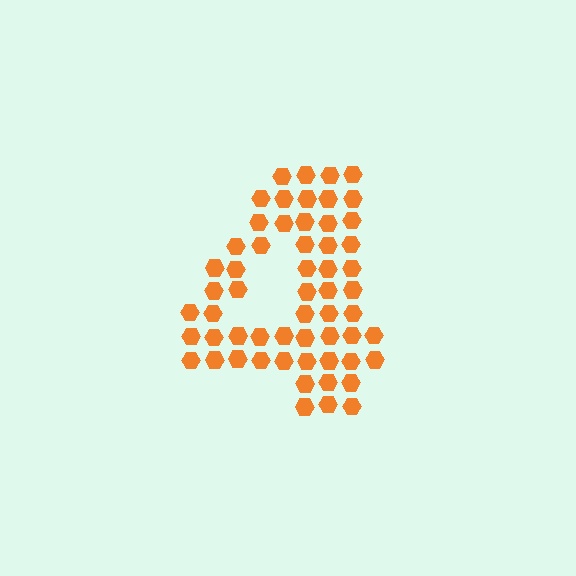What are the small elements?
The small elements are hexagons.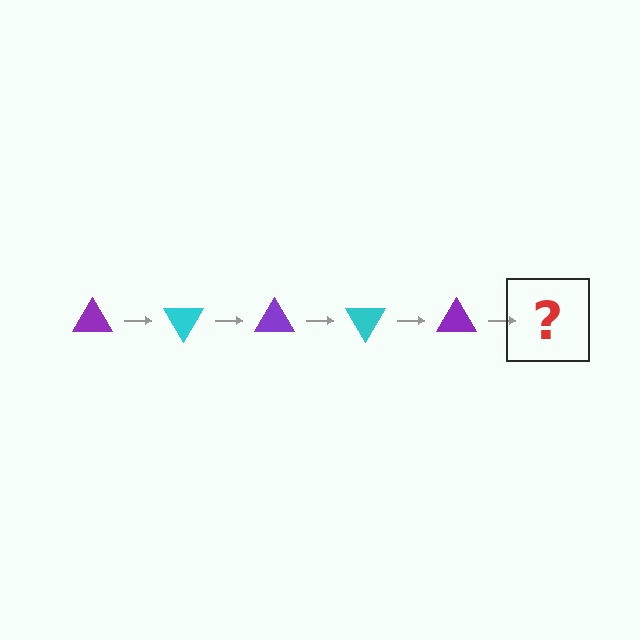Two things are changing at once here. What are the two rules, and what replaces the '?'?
The two rules are that it rotates 60 degrees each step and the color cycles through purple and cyan. The '?' should be a cyan triangle, rotated 300 degrees from the start.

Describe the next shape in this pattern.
It should be a cyan triangle, rotated 300 degrees from the start.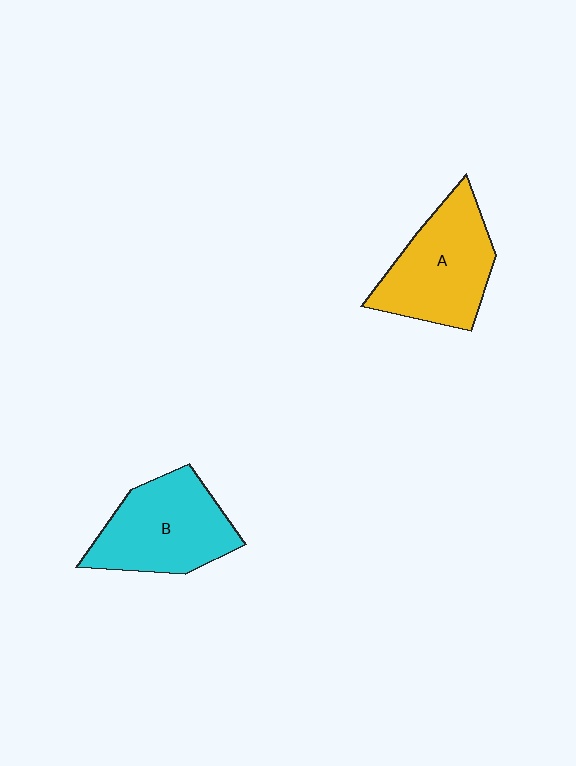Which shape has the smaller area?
Shape B (cyan).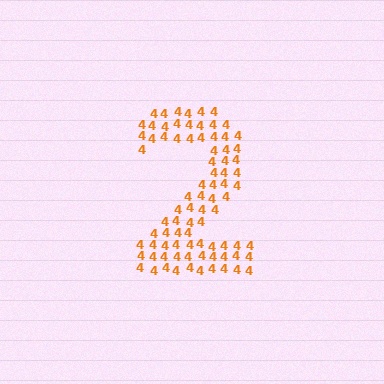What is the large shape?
The large shape is the digit 2.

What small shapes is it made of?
It is made of small digit 4's.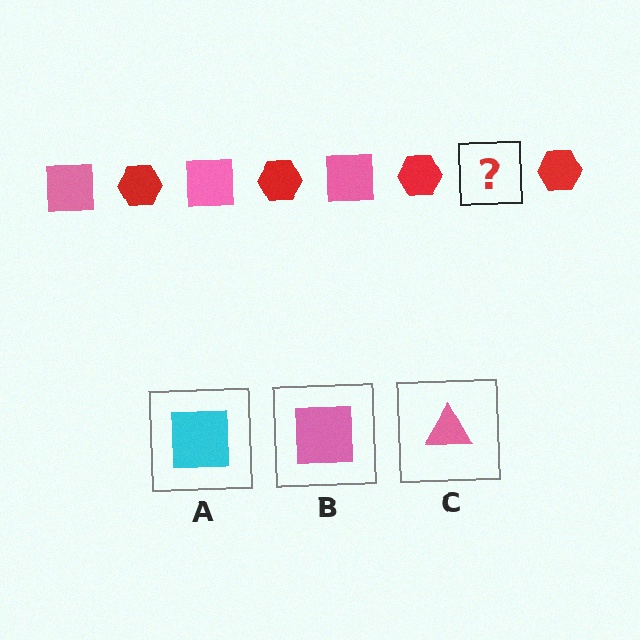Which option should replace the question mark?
Option B.